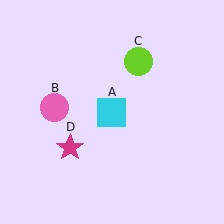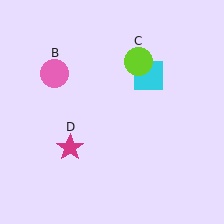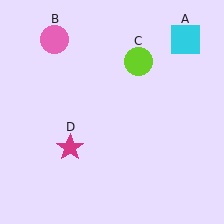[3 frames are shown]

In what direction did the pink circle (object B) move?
The pink circle (object B) moved up.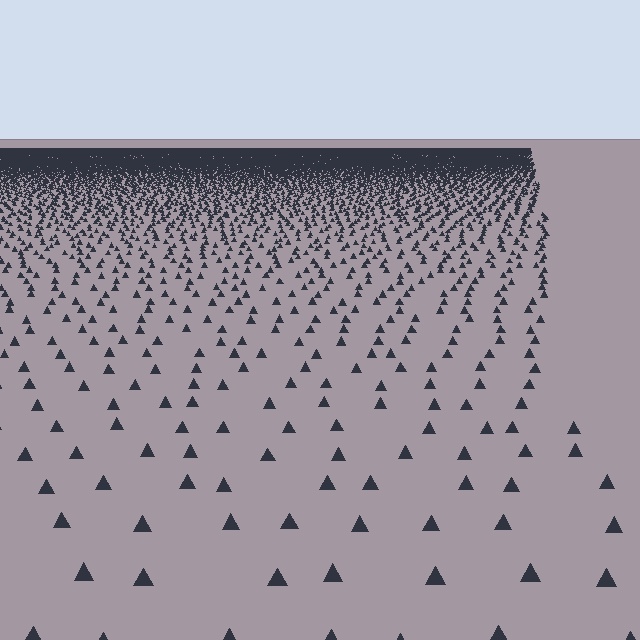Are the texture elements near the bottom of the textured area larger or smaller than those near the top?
Larger. Near the bottom, elements are closer to the viewer and appear at a bigger on-screen size.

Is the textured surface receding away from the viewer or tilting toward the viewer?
The surface is receding away from the viewer. Texture elements get smaller and denser toward the top.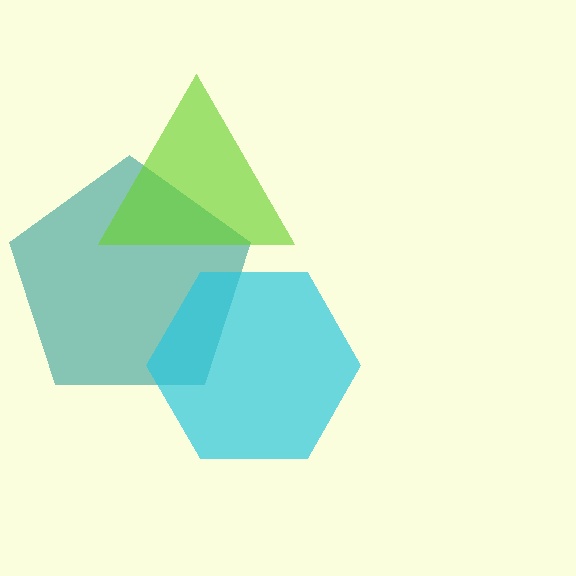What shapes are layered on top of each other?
The layered shapes are: a teal pentagon, a lime triangle, a cyan hexagon.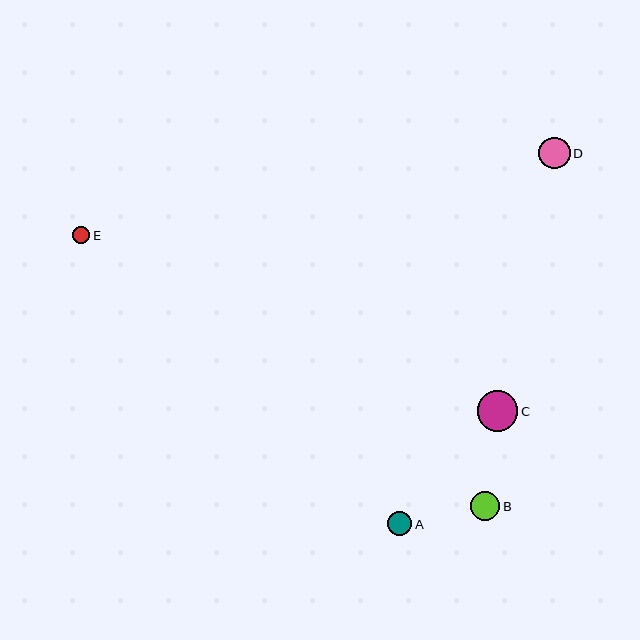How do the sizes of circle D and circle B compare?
Circle D and circle B are approximately the same size.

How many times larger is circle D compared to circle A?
Circle D is approximately 1.3 times the size of circle A.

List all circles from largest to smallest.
From largest to smallest: C, D, B, A, E.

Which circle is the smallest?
Circle E is the smallest with a size of approximately 17 pixels.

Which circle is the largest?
Circle C is the largest with a size of approximately 41 pixels.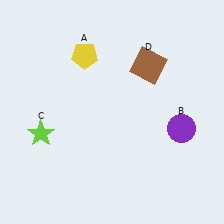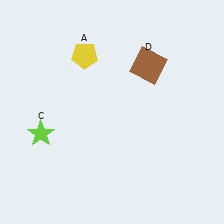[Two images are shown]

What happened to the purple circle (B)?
The purple circle (B) was removed in Image 2. It was in the bottom-right area of Image 1.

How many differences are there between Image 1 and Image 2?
There is 1 difference between the two images.